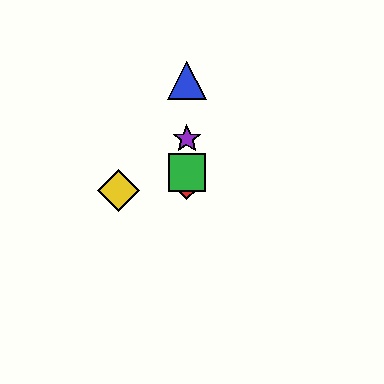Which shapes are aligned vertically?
The red diamond, the blue triangle, the green square, the purple star are aligned vertically.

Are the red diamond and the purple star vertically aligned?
Yes, both are at x≈187.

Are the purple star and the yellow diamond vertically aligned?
No, the purple star is at x≈187 and the yellow diamond is at x≈119.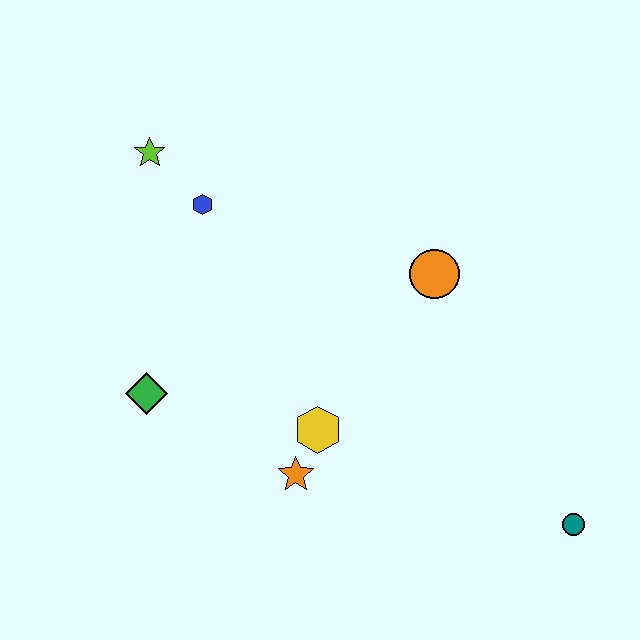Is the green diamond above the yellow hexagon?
Yes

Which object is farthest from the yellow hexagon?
The lime star is farthest from the yellow hexagon.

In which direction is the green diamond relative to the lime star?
The green diamond is below the lime star.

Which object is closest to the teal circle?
The yellow hexagon is closest to the teal circle.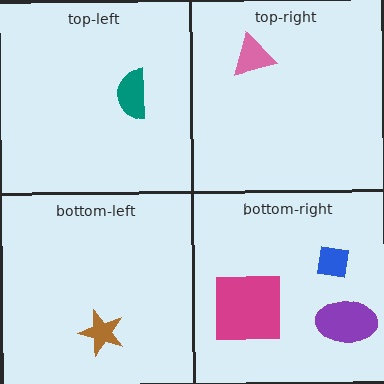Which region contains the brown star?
The bottom-left region.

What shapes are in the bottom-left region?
The brown star.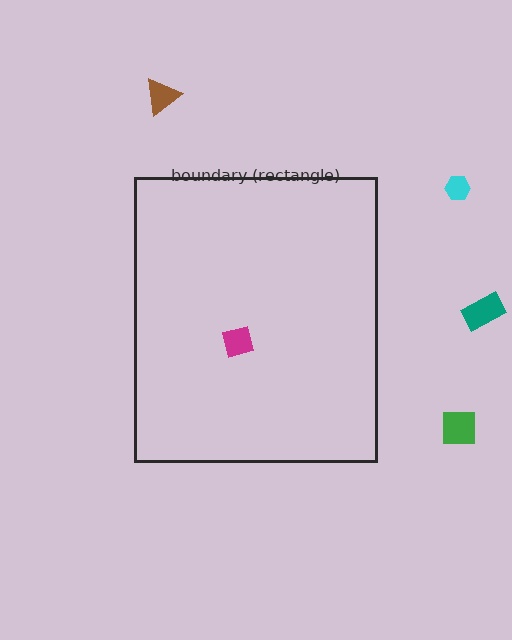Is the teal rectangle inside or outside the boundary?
Outside.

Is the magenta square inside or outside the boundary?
Inside.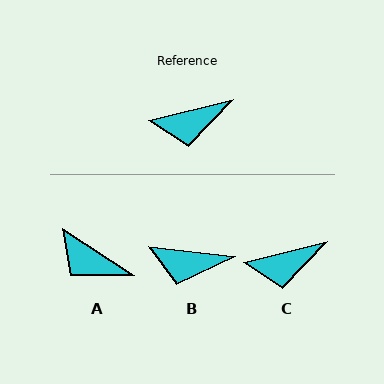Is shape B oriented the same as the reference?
No, it is off by about 20 degrees.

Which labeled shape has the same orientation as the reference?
C.